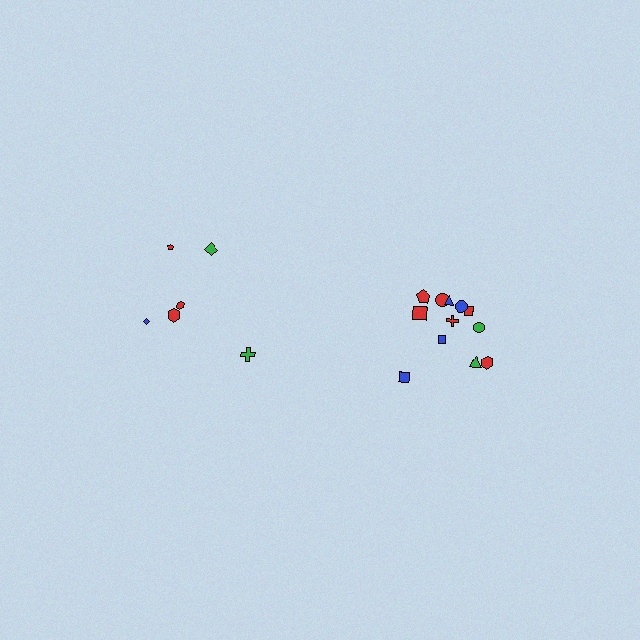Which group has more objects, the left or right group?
The right group.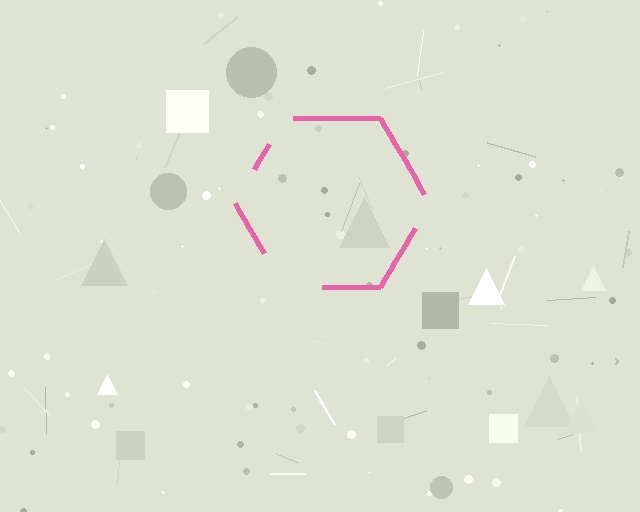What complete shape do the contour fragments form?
The contour fragments form a hexagon.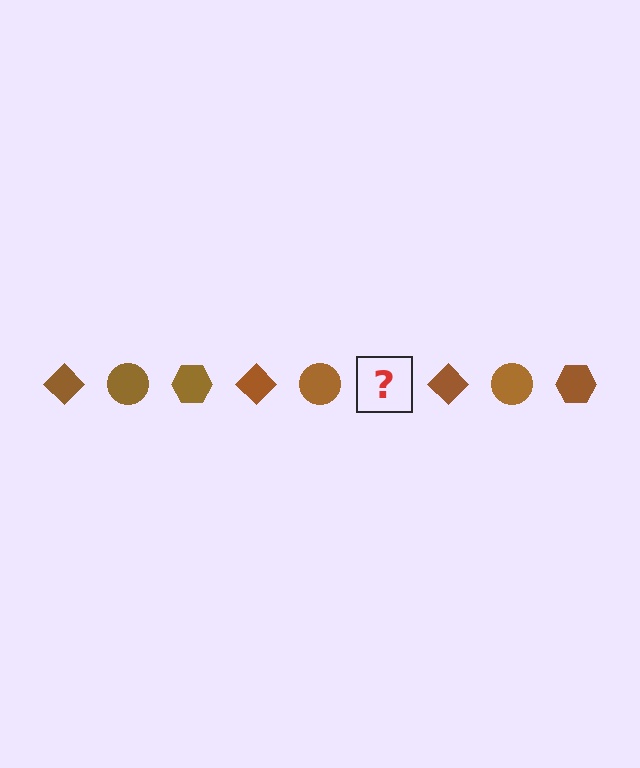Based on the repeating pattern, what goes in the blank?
The blank should be a brown hexagon.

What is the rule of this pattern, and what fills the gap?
The rule is that the pattern cycles through diamond, circle, hexagon shapes in brown. The gap should be filled with a brown hexagon.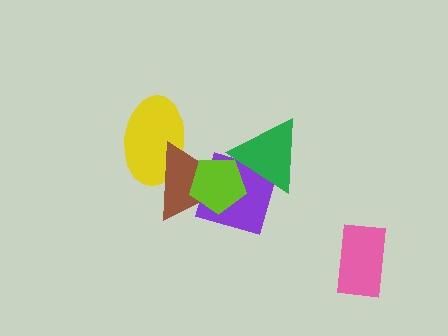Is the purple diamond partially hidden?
Yes, it is partially covered by another shape.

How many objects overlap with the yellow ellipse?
1 object overlaps with the yellow ellipse.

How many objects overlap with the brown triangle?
3 objects overlap with the brown triangle.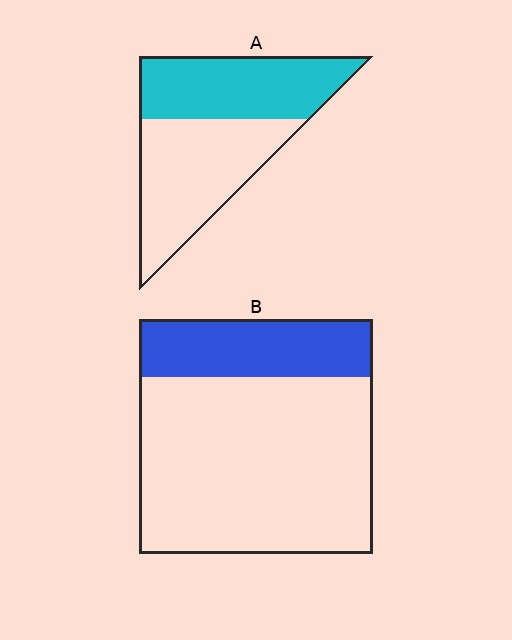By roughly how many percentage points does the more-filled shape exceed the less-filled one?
By roughly 20 percentage points (A over B).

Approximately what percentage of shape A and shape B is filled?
A is approximately 45% and B is approximately 25%.